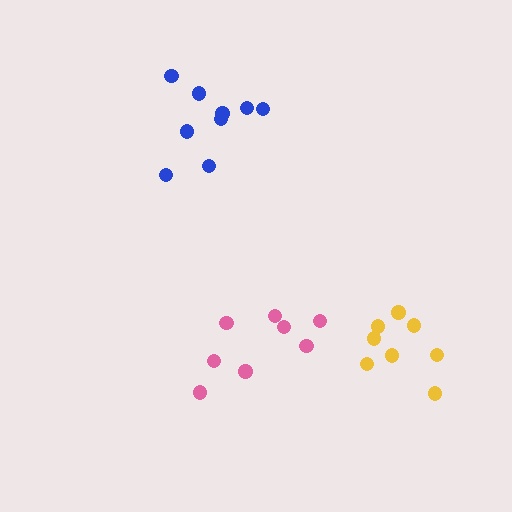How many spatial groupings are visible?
There are 3 spatial groupings.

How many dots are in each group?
Group 1: 8 dots, Group 2: 8 dots, Group 3: 9 dots (25 total).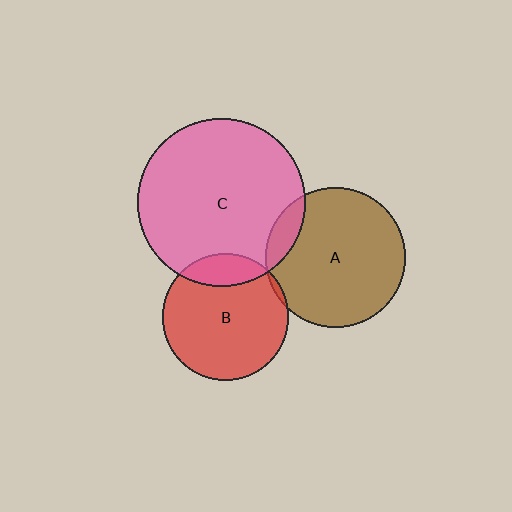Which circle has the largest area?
Circle C (pink).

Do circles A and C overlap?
Yes.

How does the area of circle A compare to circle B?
Approximately 1.2 times.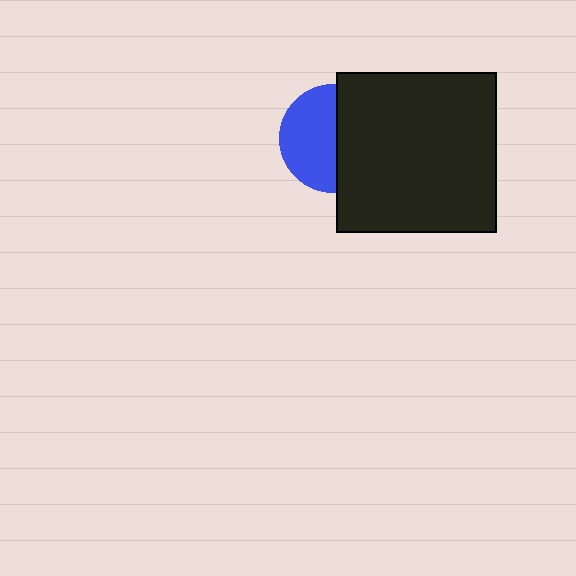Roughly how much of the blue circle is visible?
About half of it is visible (roughly 52%).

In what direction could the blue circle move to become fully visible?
The blue circle could move left. That would shift it out from behind the black square entirely.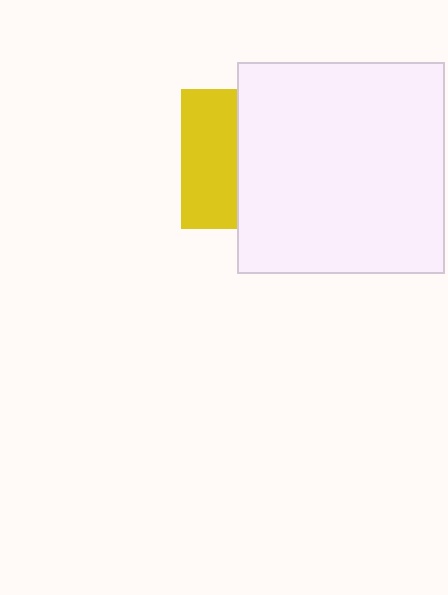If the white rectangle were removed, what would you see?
You would see the complete yellow square.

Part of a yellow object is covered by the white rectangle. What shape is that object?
It is a square.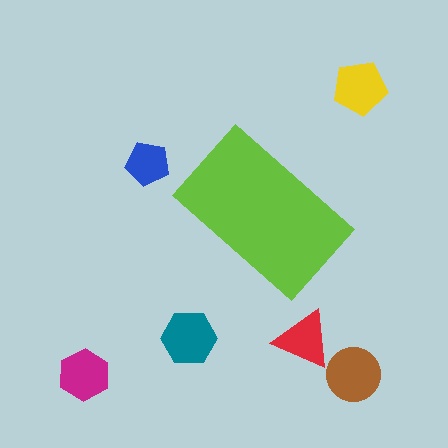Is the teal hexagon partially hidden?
No, the teal hexagon is fully visible.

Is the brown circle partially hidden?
No, the brown circle is fully visible.